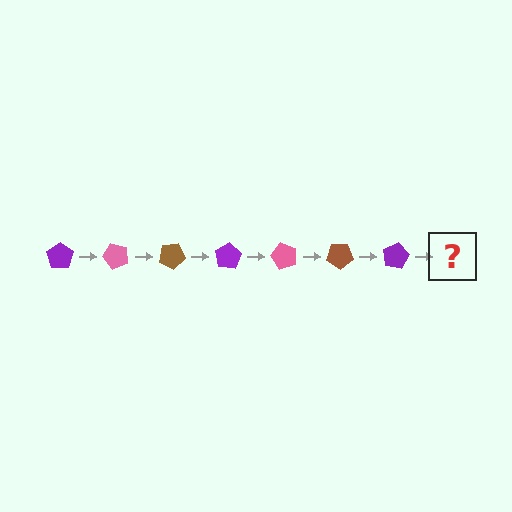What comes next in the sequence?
The next element should be a pink pentagon, rotated 350 degrees from the start.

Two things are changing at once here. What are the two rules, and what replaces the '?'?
The two rules are that it rotates 50 degrees each step and the color cycles through purple, pink, and brown. The '?' should be a pink pentagon, rotated 350 degrees from the start.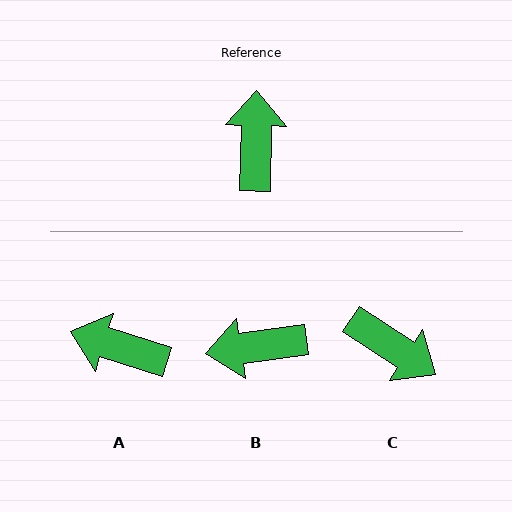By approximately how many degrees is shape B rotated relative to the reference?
Approximately 99 degrees counter-clockwise.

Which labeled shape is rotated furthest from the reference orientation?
C, about 123 degrees away.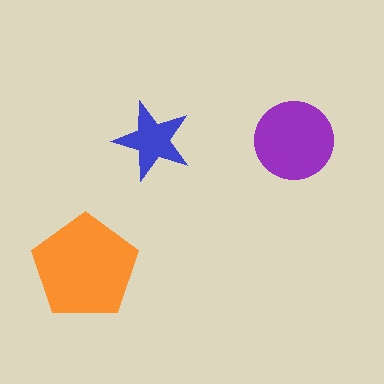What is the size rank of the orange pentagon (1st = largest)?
1st.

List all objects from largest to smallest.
The orange pentagon, the purple circle, the blue star.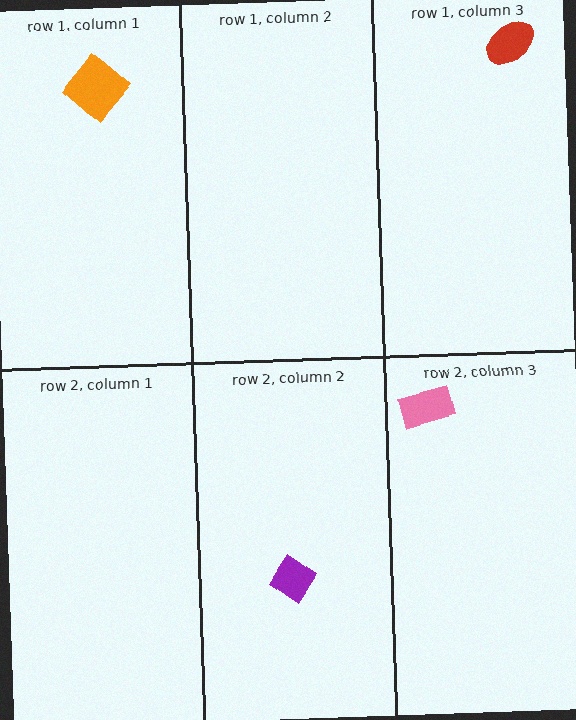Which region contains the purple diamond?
The row 2, column 2 region.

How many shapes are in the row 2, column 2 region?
1.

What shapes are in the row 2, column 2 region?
The purple diamond.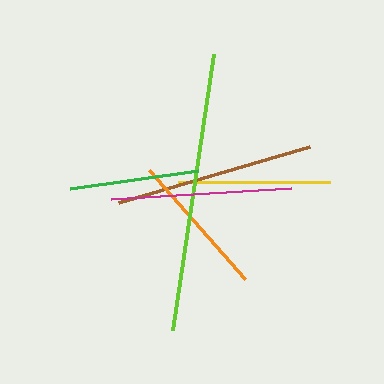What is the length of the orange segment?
The orange segment is approximately 145 pixels long.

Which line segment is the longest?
The lime line is the longest at approximately 279 pixels.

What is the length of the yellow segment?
The yellow segment is approximately 152 pixels long.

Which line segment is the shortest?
The green line is the shortest at approximately 128 pixels.